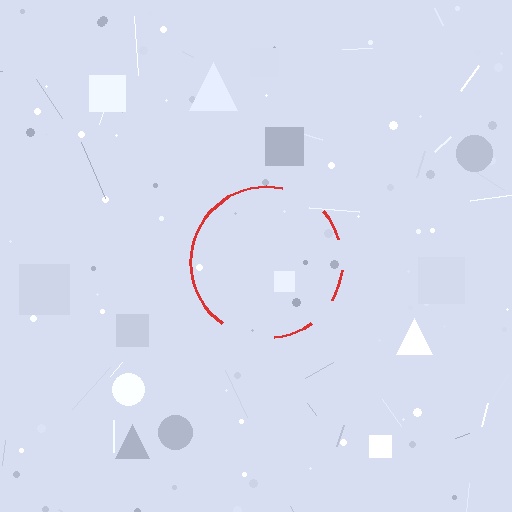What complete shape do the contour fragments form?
The contour fragments form a circle.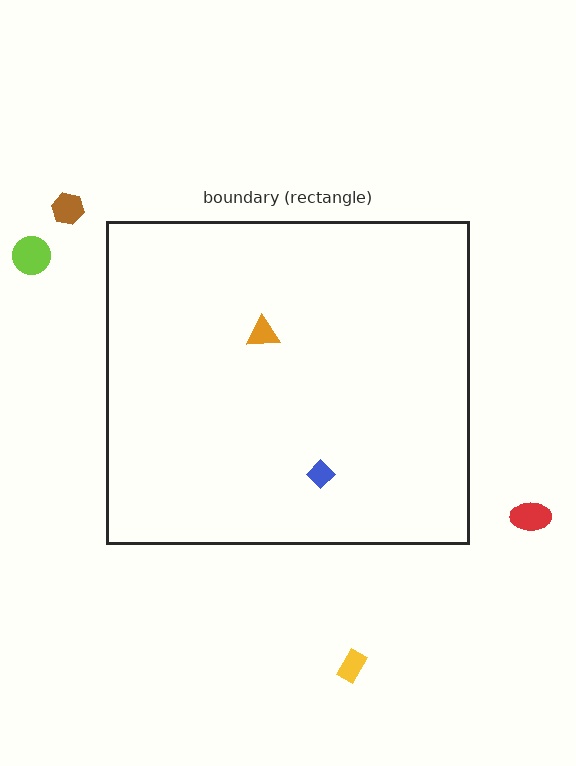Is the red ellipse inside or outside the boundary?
Outside.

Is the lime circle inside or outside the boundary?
Outside.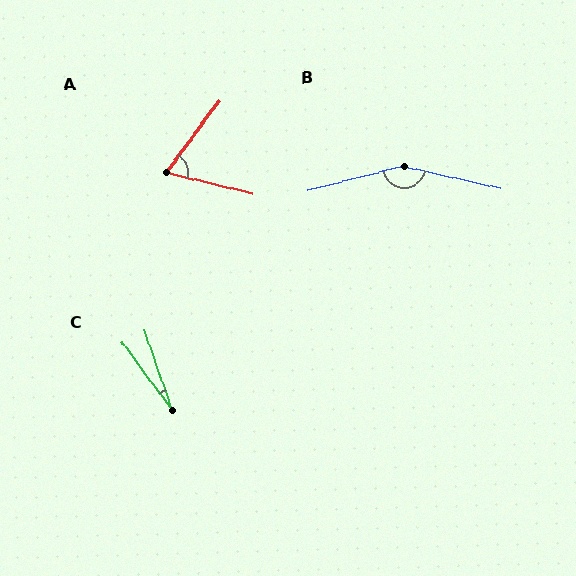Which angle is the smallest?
C, at approximately 18 degrees.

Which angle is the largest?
B, at approximately 152 degrees.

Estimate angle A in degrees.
Approximately 67 degrees.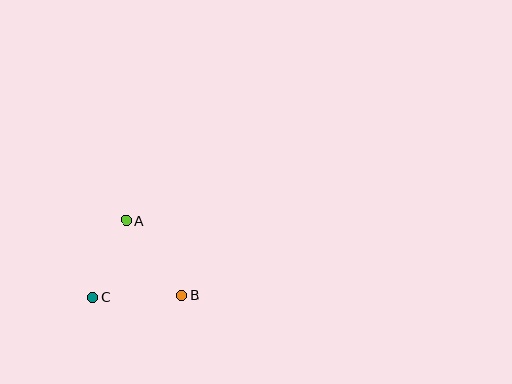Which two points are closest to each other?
Points A and C are closest to each other.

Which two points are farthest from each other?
Points A and B are farthest from each other.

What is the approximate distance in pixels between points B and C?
The distance between B and C is approximately 89 pixels.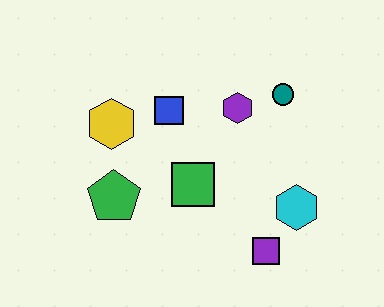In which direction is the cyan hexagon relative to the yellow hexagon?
The cyan hexagon is to the right of the yellow hexagon.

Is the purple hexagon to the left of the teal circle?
Yes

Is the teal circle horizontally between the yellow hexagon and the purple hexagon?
No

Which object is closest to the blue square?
The yellow hexagon is closest to the blue square.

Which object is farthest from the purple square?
The yellow hexagon is farthest from the purple square.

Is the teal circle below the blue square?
No